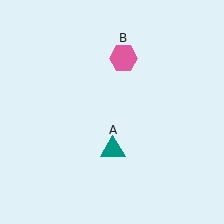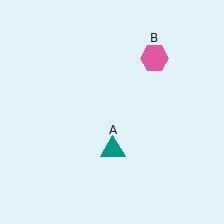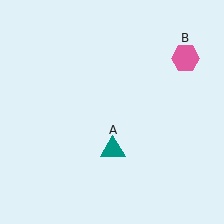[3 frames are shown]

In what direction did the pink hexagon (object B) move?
The pink hexagon (object B) moved right.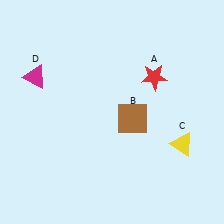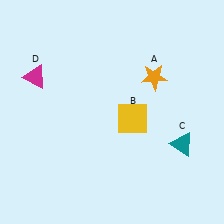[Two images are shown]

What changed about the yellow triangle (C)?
In Image 1, C is yellow. In Image 2, it changed to teal.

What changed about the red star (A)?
In Image 1, A is red. In Image 2, it changed to orange.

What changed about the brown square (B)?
In Image 1, B is brown. In Image 2, it changed to yellow.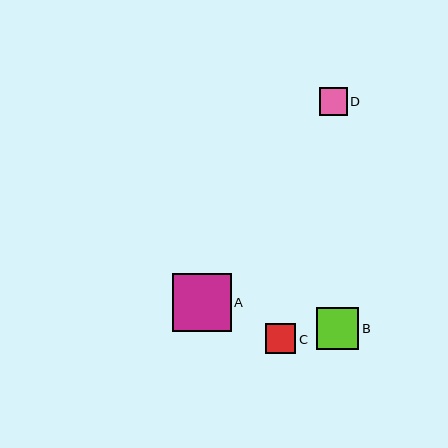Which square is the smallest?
Square D is the smallest with a size of approximately 28 pixels.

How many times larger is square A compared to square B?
Square A is approximately 1.4 times the size of square B.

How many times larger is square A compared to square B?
Square A is approximately 1.4 times the size of square B.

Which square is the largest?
Square A is the largest with a size of approximately 58 pixels.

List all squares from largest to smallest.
From largest to smallest: A, B, C, D.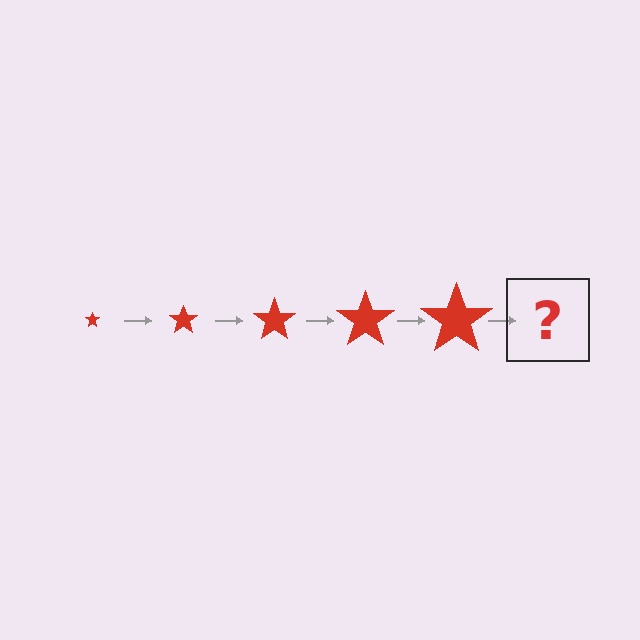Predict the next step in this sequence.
The next step is a red star, larger than the previous one.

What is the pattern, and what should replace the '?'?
The pattern is that the star gets progressively larger each step. The '?' should be a red star, larger than the previous one.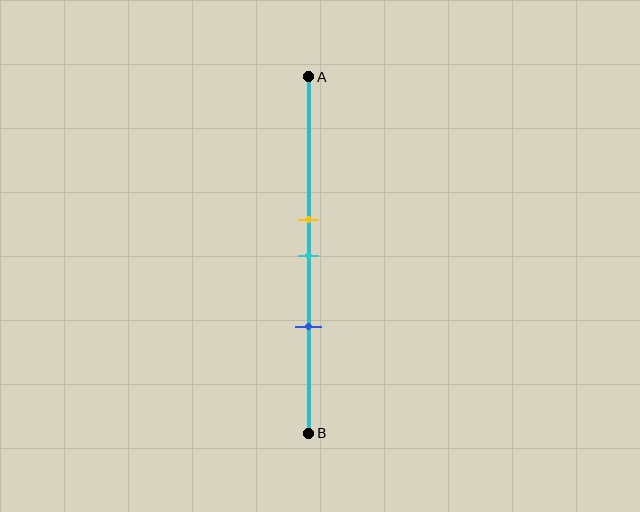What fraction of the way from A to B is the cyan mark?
The cyan mark is approximately 50% (0.5) of the way from A to B.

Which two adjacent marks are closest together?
The yellow and cyan marks are the closest adjacent pair.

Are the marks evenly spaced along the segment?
Yes, the marks are approximately evenly spaced.